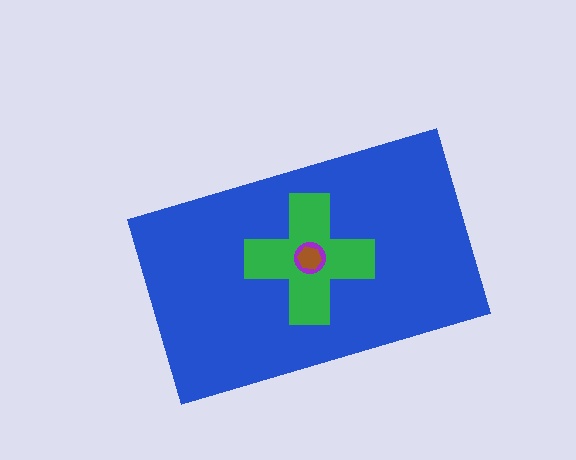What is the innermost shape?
The brown hexagon.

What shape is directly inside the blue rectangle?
The green cross.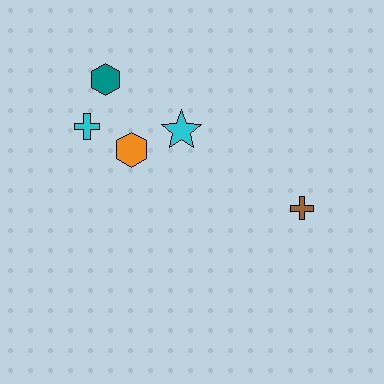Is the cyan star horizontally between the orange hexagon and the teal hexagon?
No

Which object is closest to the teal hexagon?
The cyan cross is closest to the teal hexagon.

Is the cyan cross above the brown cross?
Yes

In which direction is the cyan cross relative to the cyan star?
The cyan cross is to the left of the cyan star.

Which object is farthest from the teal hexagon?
The brown cross is farthest from the teal hexagon.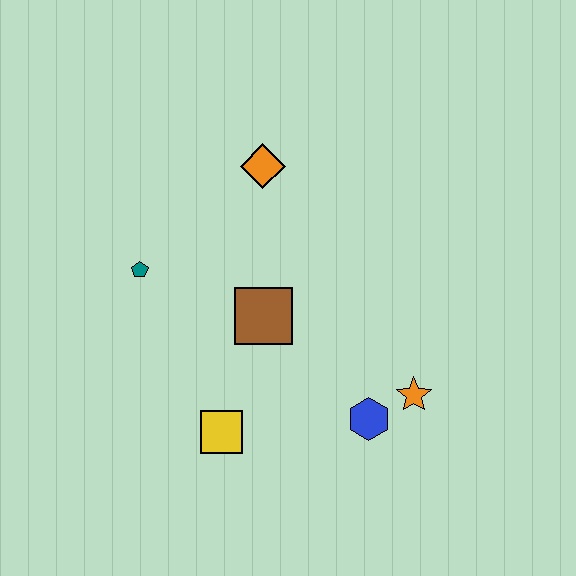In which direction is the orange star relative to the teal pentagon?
The orange star is to the right of the teal pentagon.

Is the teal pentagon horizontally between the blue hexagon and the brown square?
No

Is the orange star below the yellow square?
No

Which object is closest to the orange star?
The blue hexagon is closest to the orange star.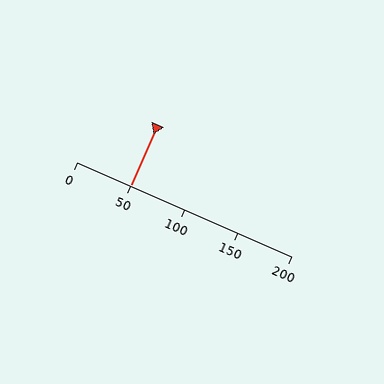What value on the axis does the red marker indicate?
The marker indicates approximately 50.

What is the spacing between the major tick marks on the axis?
The major ticks are spaced 50 apart.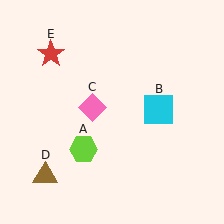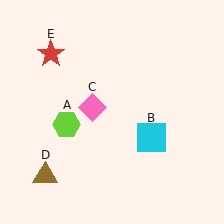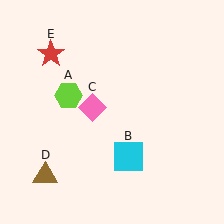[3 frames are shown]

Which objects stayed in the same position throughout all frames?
Pink diamond (object C) and brown triangle (object D) and red star (object E) remained stationary.